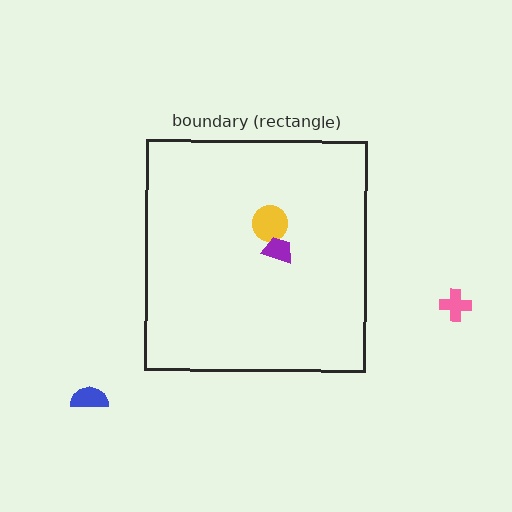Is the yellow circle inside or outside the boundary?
Inside.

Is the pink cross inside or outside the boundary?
Outside.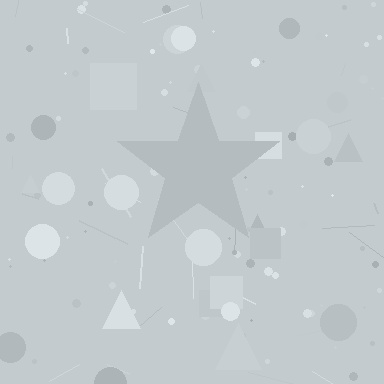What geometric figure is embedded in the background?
A star is embedded in the background.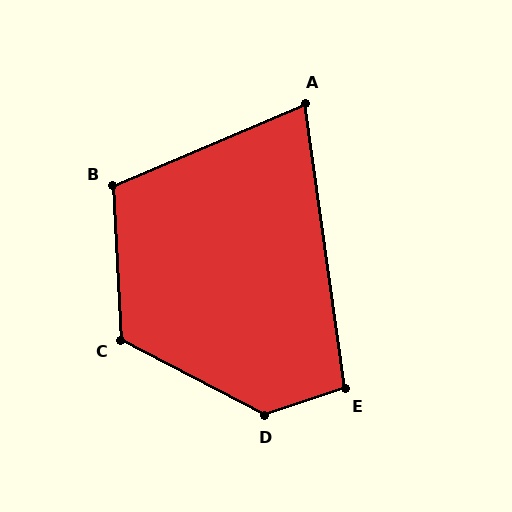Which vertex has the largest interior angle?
D, at approximately 134 degrees.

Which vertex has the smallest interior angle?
A, at approximately 75 degrees.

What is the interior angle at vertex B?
Approximately 110 degrees (obtuse).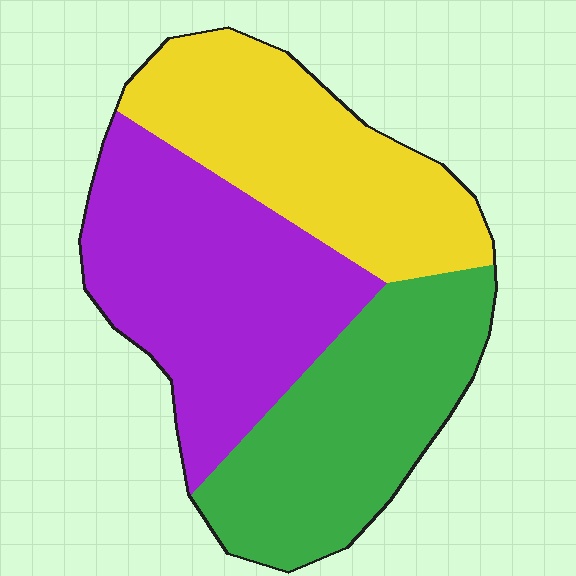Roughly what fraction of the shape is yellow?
Yellow takes up about one third (1/3) of the shape.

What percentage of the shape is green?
Green covers roughly 30% of the shape.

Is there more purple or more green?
Purple.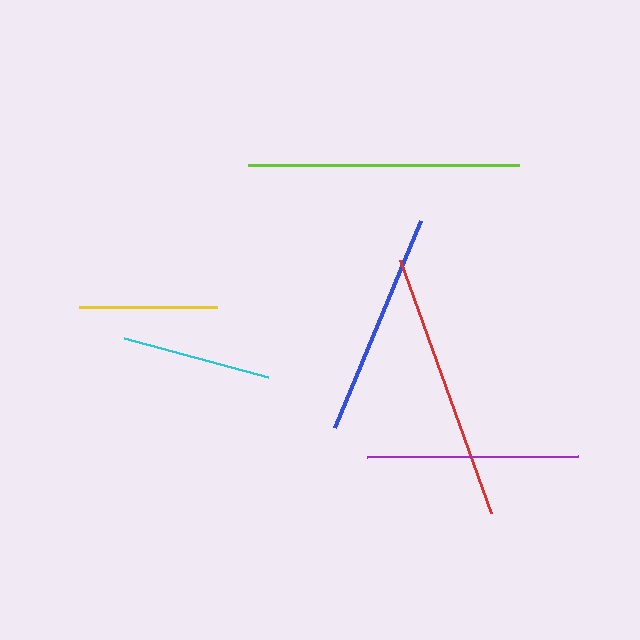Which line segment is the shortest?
The yellow line is the shortest at approximately 138 pixels.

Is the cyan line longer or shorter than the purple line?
The purple line is longer than the cyan line.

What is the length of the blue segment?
The blue segment is approximately 224 pixels long.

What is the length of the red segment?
The red segment is approximately 269 pixels long.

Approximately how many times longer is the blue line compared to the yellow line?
The blue line is approximately 1.6 times the length of the yellow line.